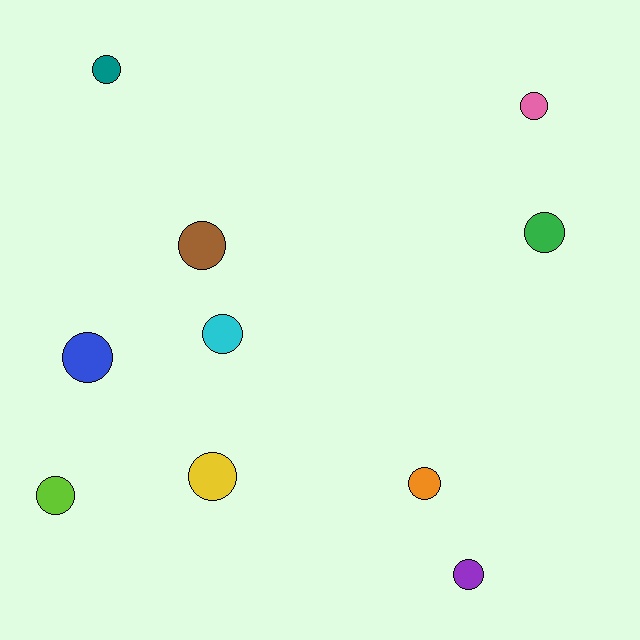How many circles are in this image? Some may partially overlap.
There are 10 circles.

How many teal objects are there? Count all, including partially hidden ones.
There is 1 teal object.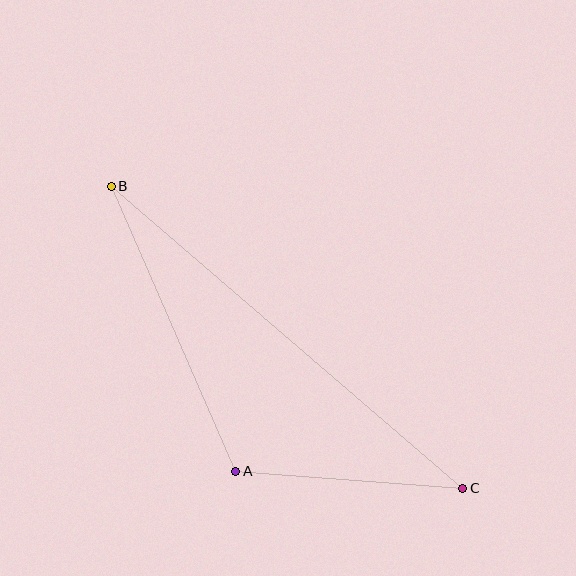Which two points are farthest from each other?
Points B and C are farthest from each other.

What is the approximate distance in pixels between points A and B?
The distance between A and B is approximately 311 pixels.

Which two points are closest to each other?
Points A and C are closest to each other.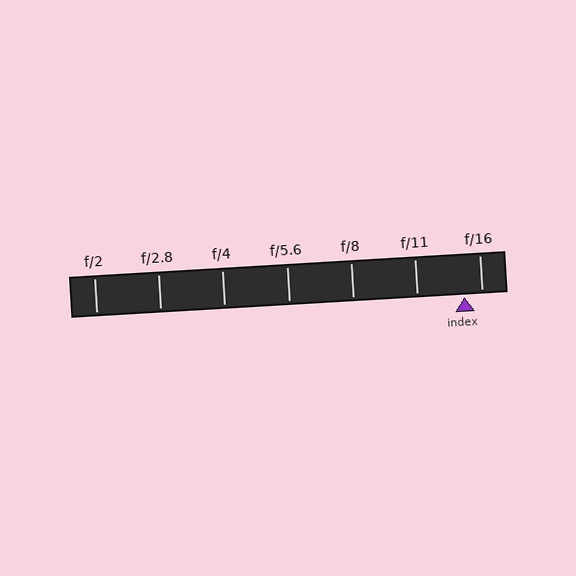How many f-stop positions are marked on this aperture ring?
There are 7 f-stop positions marked.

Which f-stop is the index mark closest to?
The index mark is closest to f/16.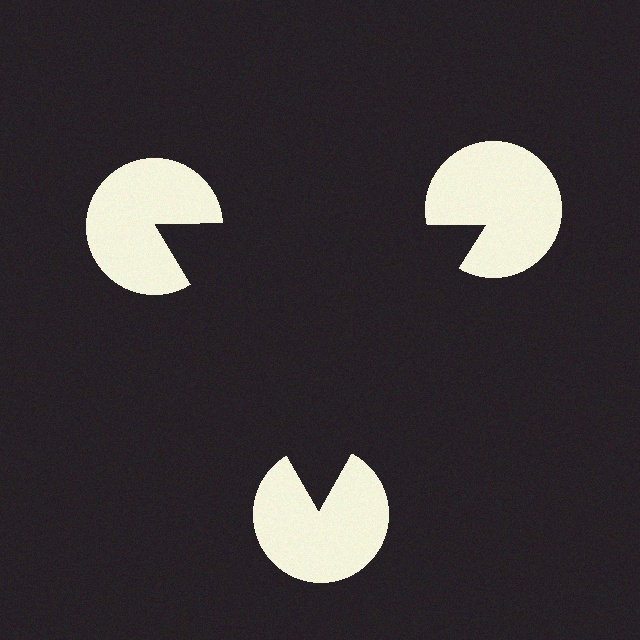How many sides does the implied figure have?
3 sides.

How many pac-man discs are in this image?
There are 3 — one at each vertex of the illusory triangle.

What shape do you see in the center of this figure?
An illusory triangle — its edges are inferred from the aligned wedge cuts in the pac-man discs, not physically drawn.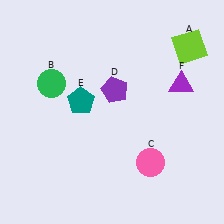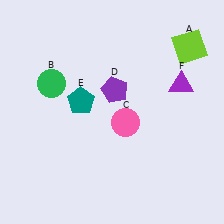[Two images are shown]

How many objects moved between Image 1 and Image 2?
1 object moved between the two images.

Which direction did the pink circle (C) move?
The pink circle (C) moved up.